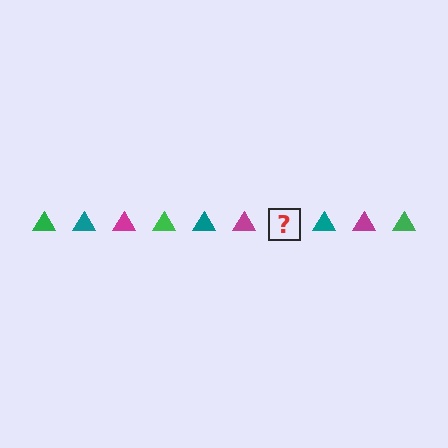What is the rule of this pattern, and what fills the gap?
The rule is that the pattern cycles through green, teal, magenta triangles. The gap should be filled with a green triangle.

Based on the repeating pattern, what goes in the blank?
The blank should be a green triangle.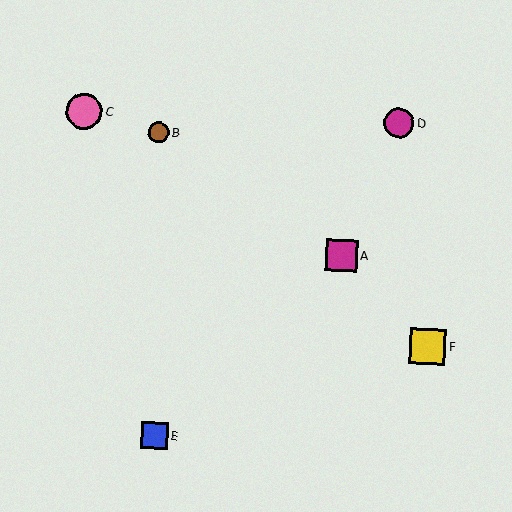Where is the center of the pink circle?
The center of the pink circle is at (84, 111).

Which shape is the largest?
The yellow square (labeled F) is the largest.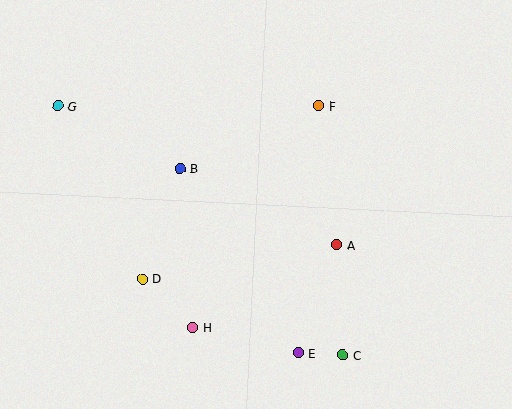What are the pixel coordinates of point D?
Point D is at (142, 279).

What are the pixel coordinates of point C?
Point C is at (343, 355).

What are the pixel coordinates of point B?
Point B is at (180, 169).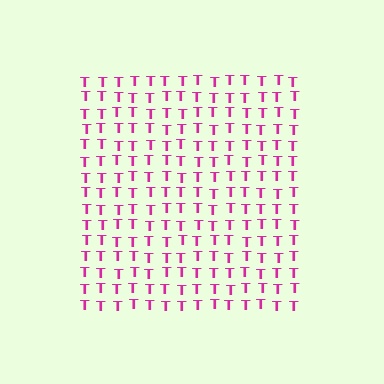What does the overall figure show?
The overall figure shows a square.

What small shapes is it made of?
It is made of small letter T's.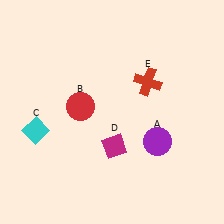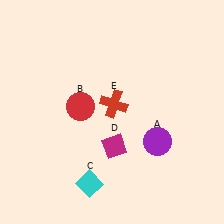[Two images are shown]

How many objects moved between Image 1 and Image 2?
2 objects moved between the two images.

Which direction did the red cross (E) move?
The red cross (E) moved left.